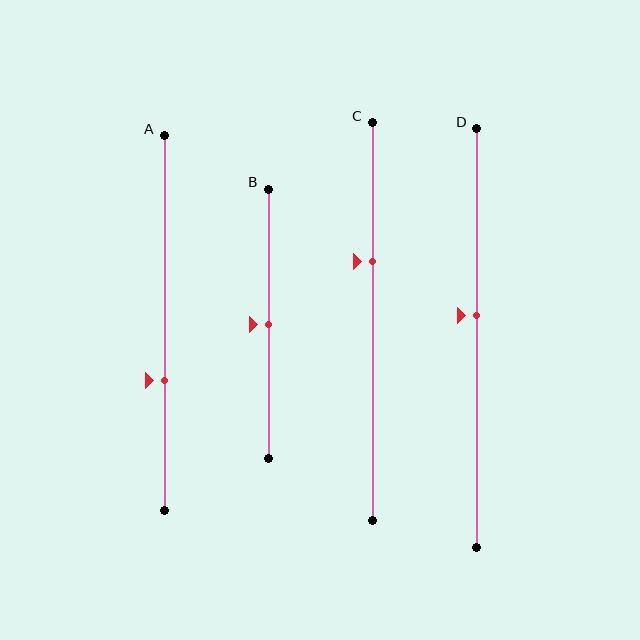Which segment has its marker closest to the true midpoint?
Segment B has its marker closest to the true midpoint.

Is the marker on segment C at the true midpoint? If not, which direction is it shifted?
No, the marker on segment C is shifted upward by about 15% of the segment length.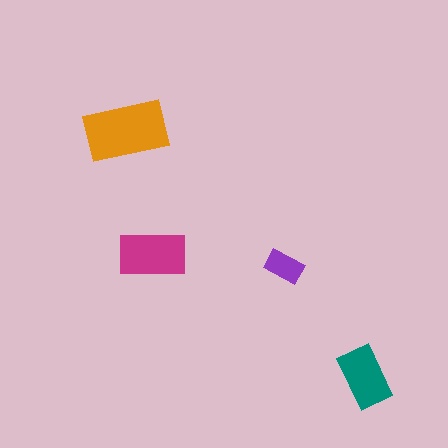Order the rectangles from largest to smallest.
the orange one, the magenta one, the teal one, the purple one.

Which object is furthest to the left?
The orange rectangle is leftmost.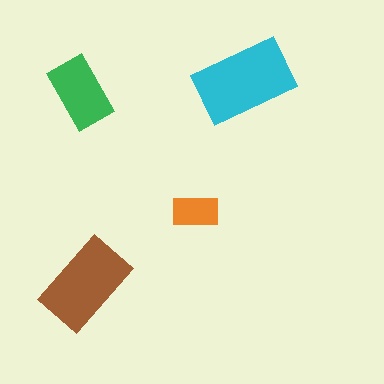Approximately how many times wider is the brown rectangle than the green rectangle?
About 1.5 times wider.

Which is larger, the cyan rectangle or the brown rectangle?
The cyan one.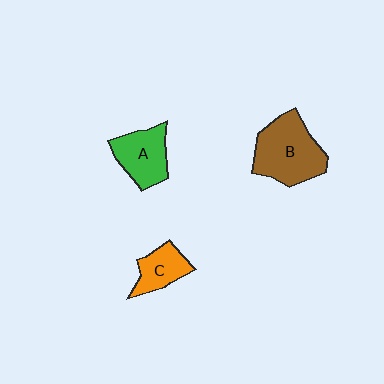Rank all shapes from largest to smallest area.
From largest to smallest: B (brown), A (green), C (orange).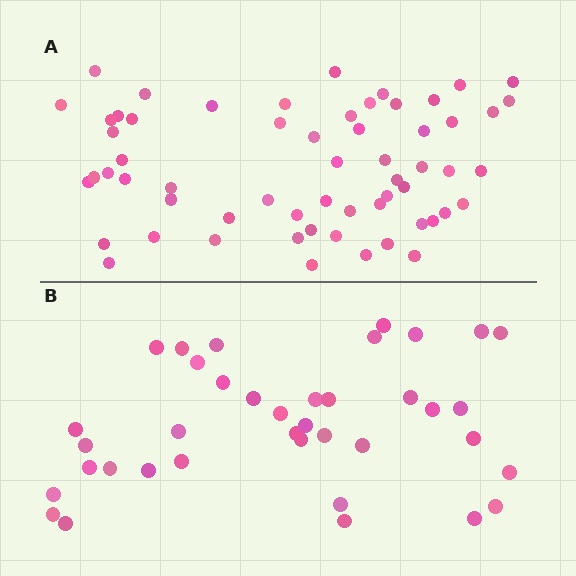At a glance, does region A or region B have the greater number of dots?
Region A (the top region) has more dots.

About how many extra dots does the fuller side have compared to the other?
Region A has approximately 20 more dots than region B.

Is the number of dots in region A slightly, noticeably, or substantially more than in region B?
Region A has substantially more. The ratio is roughly 1.6 to 1.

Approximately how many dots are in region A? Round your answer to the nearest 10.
About 60 dots.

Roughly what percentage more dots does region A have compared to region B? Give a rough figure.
About 60% more.